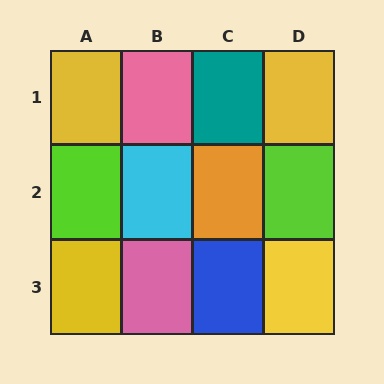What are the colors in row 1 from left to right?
Yellow, pink, teal, yellow.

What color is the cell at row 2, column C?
Orange.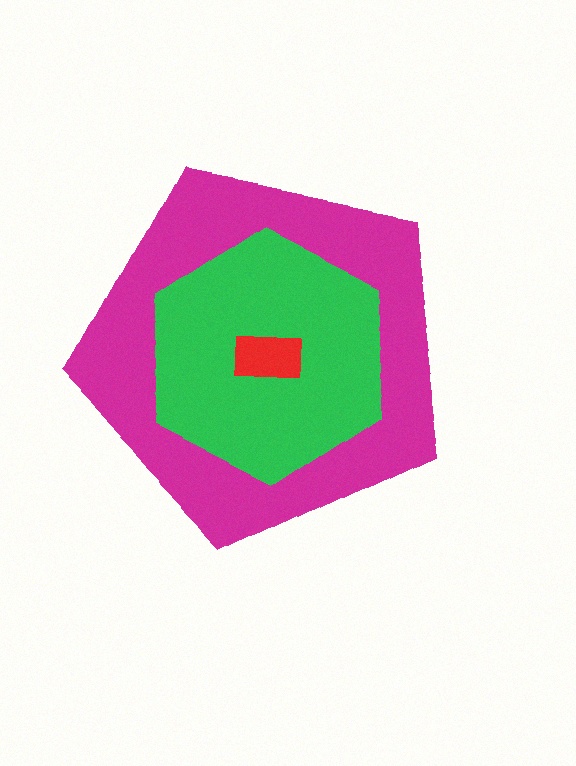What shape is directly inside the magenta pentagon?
The green hexagon.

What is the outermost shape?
The magenta pentagon.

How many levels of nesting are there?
3.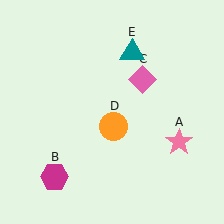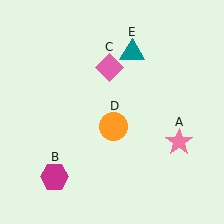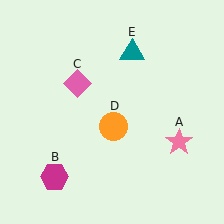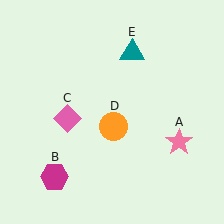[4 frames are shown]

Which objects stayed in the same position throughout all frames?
Pink star (object A) and magenta hexagon (object B) and orange circle (object D) and teal triangle (object E) remained stationary.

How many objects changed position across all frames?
1 object changed position: pink diamond (object C).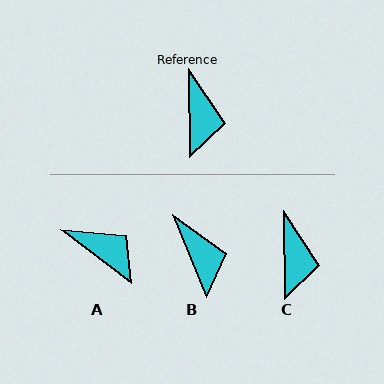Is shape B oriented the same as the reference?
No, it is off by about 21 degrees.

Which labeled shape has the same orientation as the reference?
C.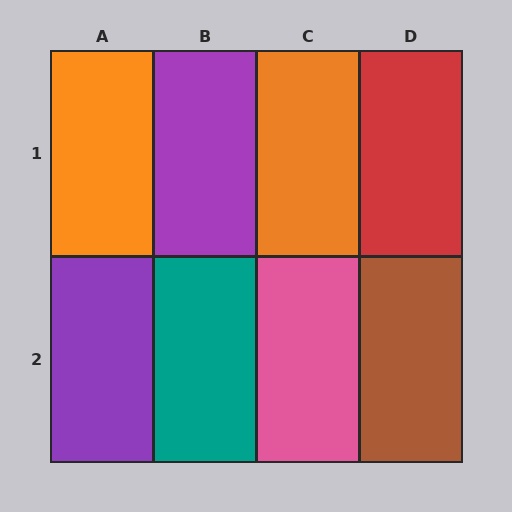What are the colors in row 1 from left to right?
Orange, purple, orange, red.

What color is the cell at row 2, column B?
Teal.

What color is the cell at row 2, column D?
Brown.